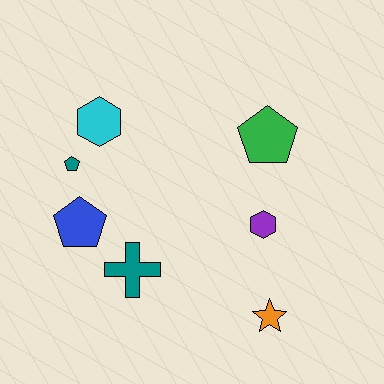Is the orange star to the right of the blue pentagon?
Yes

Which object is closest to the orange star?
The purple hexagon is closest to the orange star.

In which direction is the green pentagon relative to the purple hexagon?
The green pentagon is above the purple hexagon.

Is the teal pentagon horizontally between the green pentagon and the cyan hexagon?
No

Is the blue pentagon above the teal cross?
Yes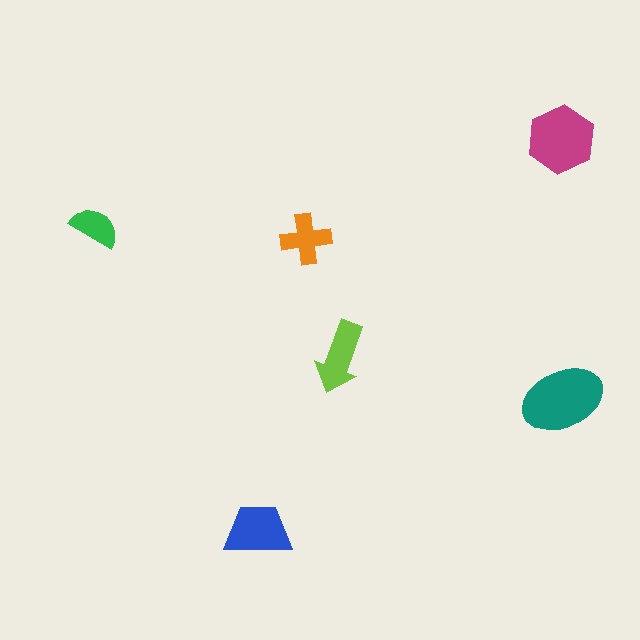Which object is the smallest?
The green semicircle.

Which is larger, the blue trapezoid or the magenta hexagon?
The magenta hexagon.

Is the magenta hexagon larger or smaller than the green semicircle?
Larger.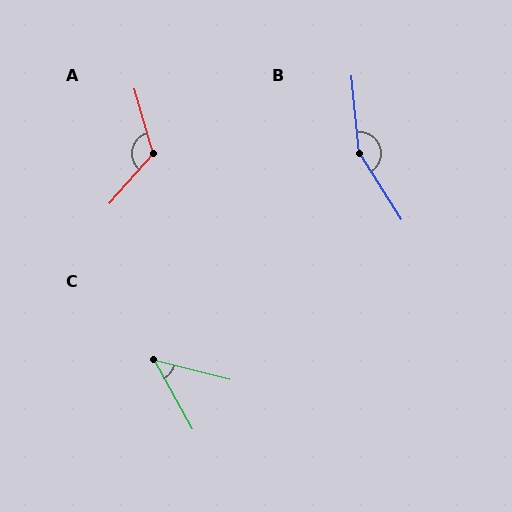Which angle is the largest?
B, at approximately 153 degrees.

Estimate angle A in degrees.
Approximately 123 degrees.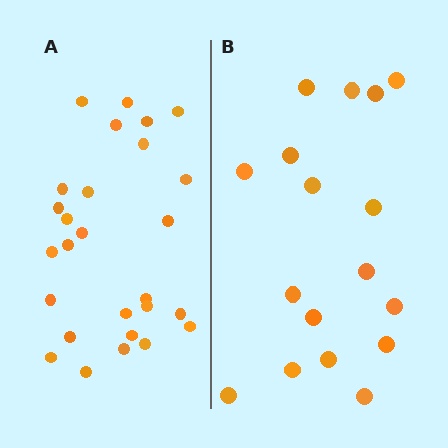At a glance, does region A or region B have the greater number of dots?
Region A (the left region) has more dots.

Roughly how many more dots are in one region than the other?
Region A has roughly 10 or so more dots than region B.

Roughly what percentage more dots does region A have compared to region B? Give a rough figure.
About 60% more.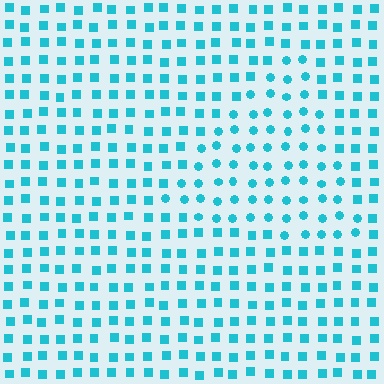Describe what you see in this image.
The image is filled with small cyan elements arranged in a uniform grid. A triangle-shaped region contains circles, while the surrounding area contains squares. The boundary is defined purely by the change in element shape.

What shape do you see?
I see a triangle.